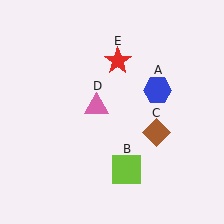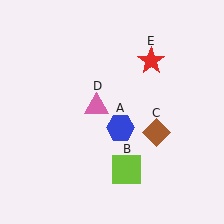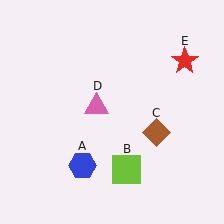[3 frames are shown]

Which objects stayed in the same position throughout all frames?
Lime square (object B) and brown diamond (object C) and pink triangle (object D) remained stationary.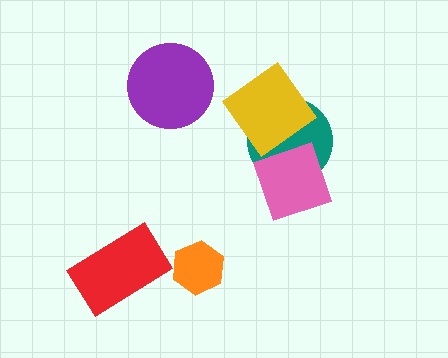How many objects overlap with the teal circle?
2 objects overlap with the teal circle.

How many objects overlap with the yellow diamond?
2 objects overlap with the yellow diamond.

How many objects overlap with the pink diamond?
2 objects overlap with the pink diamond.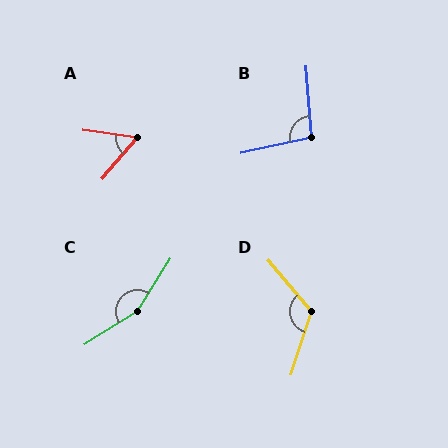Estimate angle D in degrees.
Approximately 122 degrees.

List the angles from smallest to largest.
A (57°), B (98°), D (122°), C (154°).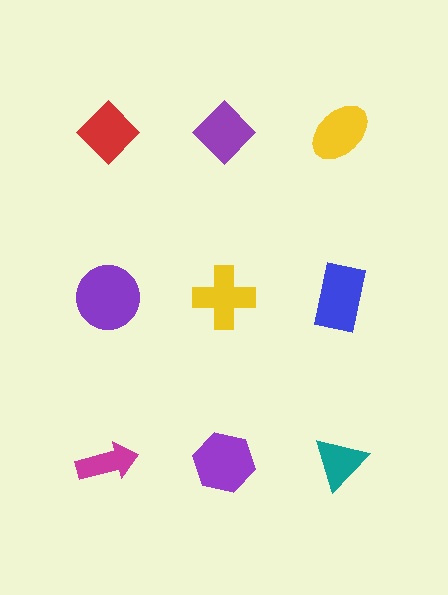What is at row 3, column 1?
A magenta arrow.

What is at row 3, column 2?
A purple hexagon.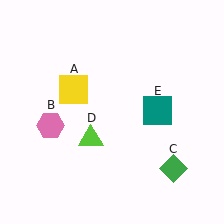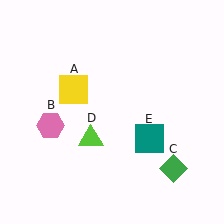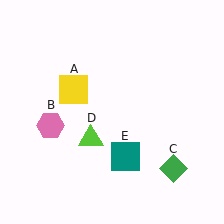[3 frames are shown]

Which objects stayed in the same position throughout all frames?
Yellow square (object A) and pink hexagon (object B) and green diamond (object C) and lime triangle (object D) remained stationary.